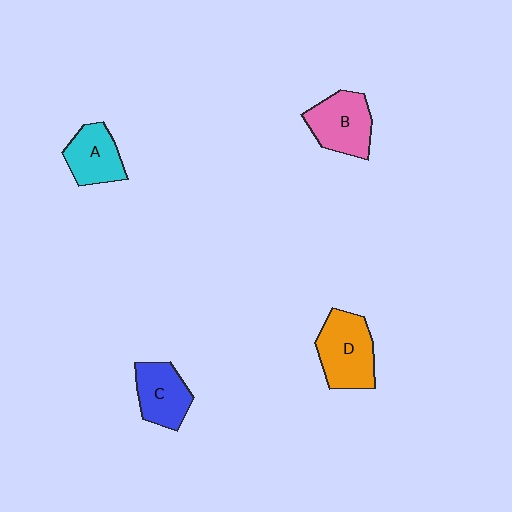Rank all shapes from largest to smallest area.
From largest to smallest: D (orange), B (pink), C (blue), A (cyan).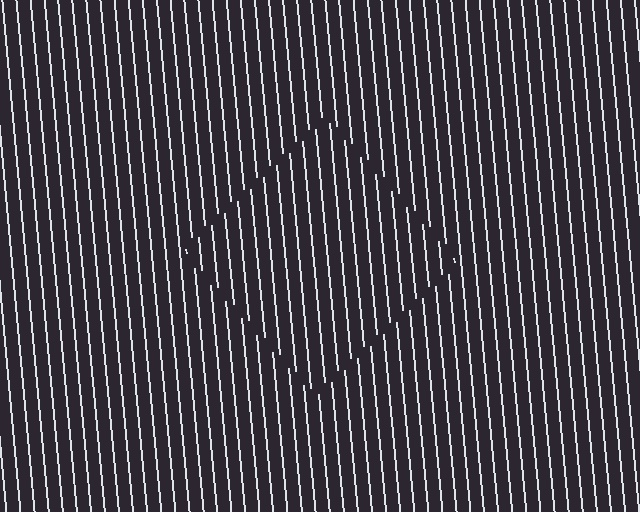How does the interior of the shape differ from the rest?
The interior of the shape contains the same grating, shifted by half a period — the contour is defined by the phase discontinuity where line-ends from the inner and outer gratings abut.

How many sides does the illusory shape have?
4 sides — the line-ends trace a square.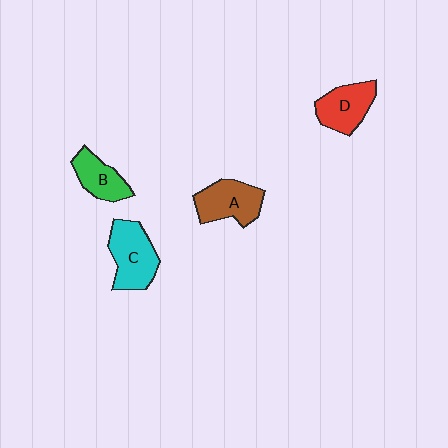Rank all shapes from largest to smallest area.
From largest to smallest: C (cyan), A (brown), D (red), B (green).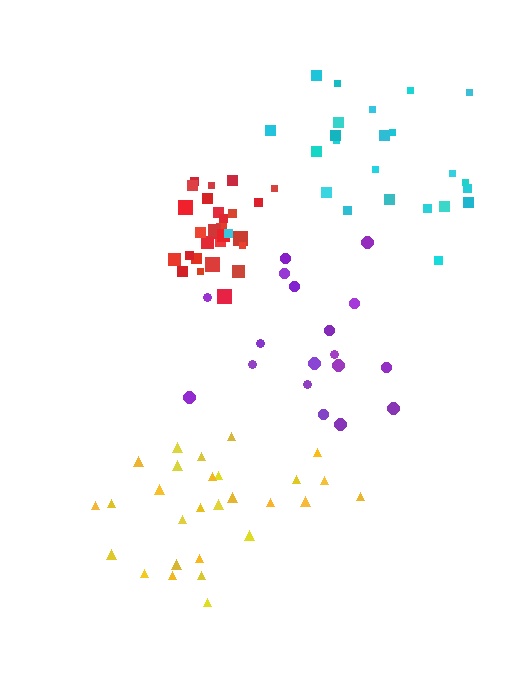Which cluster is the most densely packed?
Red.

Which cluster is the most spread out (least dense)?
Purple.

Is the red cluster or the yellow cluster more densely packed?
Red.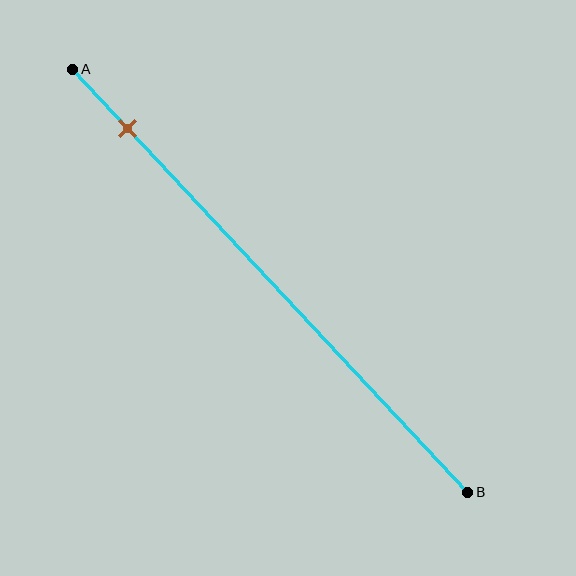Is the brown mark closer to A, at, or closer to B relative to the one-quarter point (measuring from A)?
The brown mark is closer to point A than the one-quarter point of segment AB.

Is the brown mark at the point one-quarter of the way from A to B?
No, the mark is at about 15% from A, not at the 25% one-quarter point.